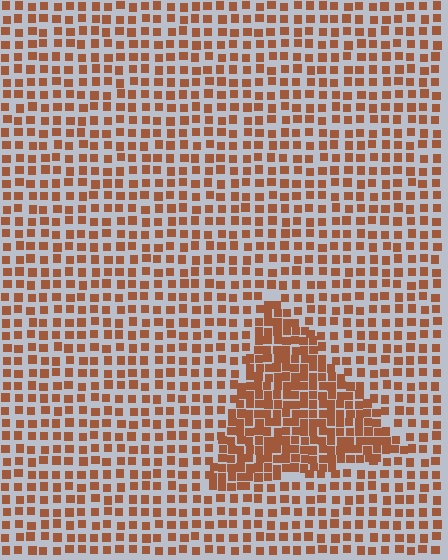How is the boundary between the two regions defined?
The boundary is defined by a change in element density (approximately 1.9x ratio). All elements are the same color, size, and shape.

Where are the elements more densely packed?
The elements are more densely packed inside the triangle boundary.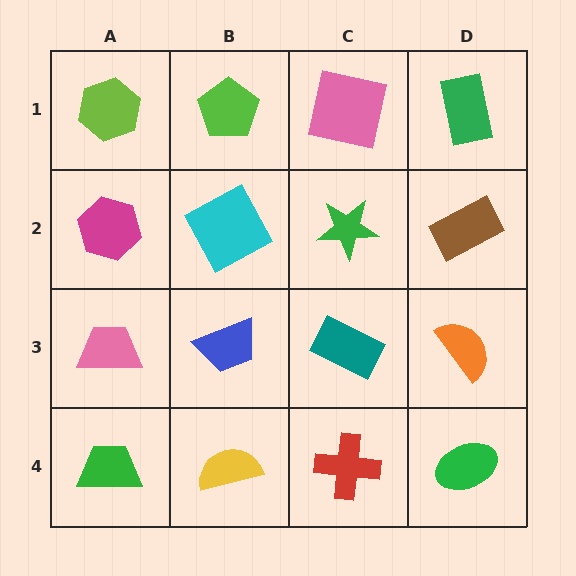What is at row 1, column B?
A lime pentagon.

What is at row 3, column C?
A teal rectangle.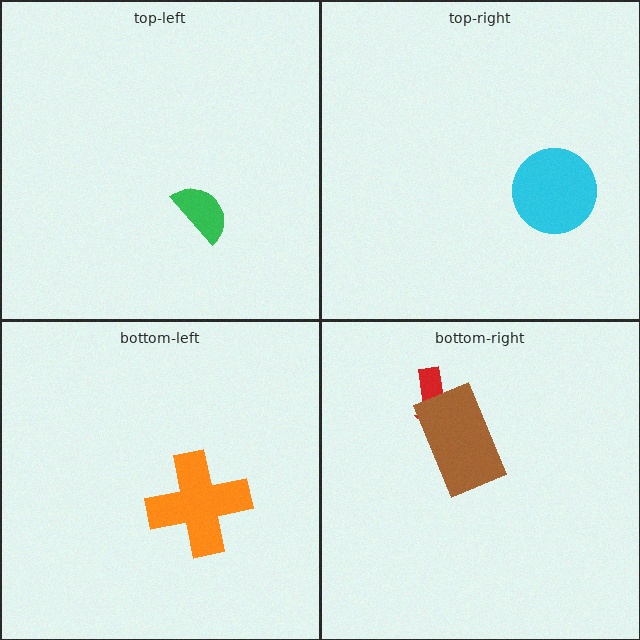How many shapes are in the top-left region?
1.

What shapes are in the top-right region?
The cyan circle.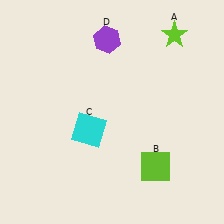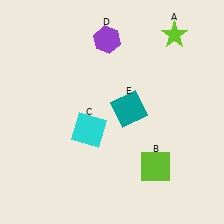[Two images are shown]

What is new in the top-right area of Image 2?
A teal square (E) was added in the top-right area of Image 2.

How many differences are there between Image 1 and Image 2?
There is 1 difference between the two images.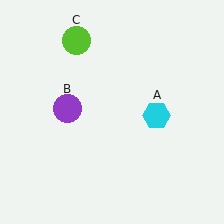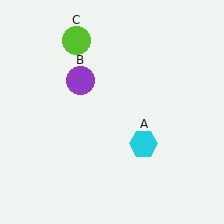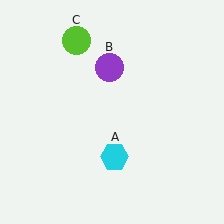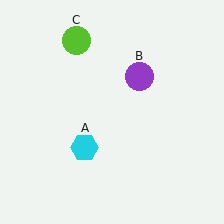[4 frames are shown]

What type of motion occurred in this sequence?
The cyan hexagon (object A), purple circle (object B) rotated clockwise around the center of the scene.